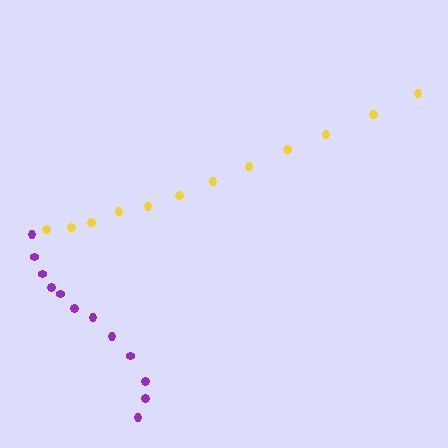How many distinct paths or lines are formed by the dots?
There are 2 distinct paths.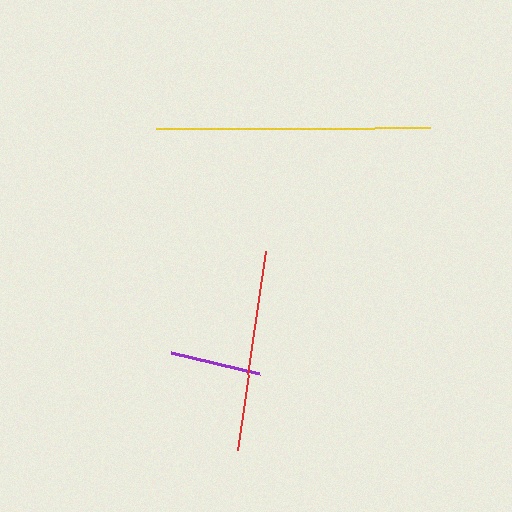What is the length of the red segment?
The red segment is approximately 201 pixels long.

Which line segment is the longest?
The yellow line is the longest at approximately 274 pixels.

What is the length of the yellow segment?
The yellow segment is approximately 274 pixels long.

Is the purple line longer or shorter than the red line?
The red line is longer than the purple line.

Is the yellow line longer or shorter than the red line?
The yellow line is longer than the red line.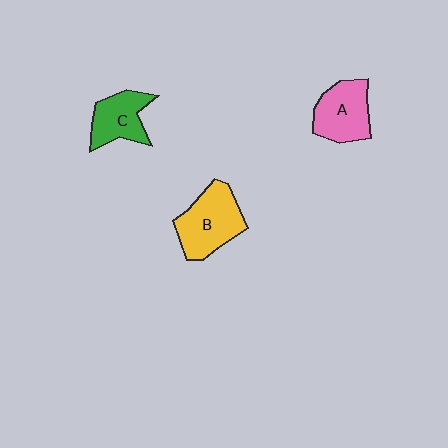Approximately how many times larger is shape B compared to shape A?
Approximately 1.2 times.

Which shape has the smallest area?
Shape C (green).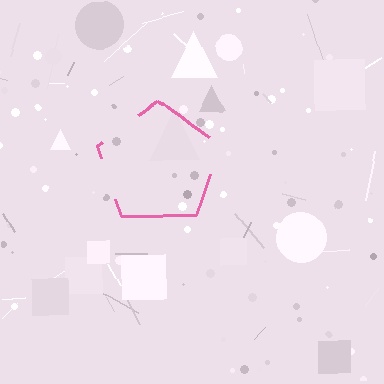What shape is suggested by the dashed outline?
The dashed outline suggests a pentagon.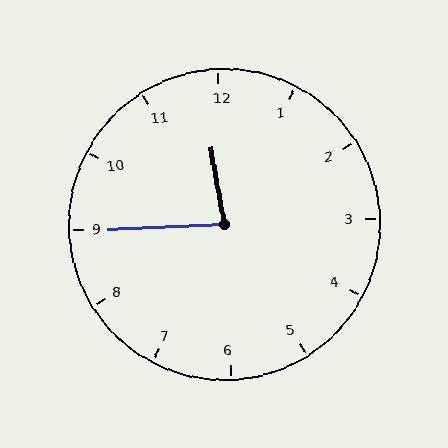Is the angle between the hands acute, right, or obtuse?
It is acute.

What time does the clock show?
11:45.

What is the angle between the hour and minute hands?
Approximately 82 degrees.